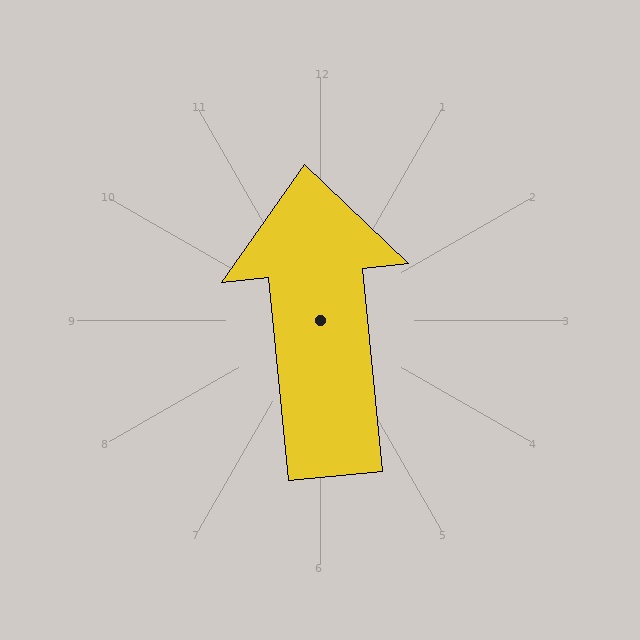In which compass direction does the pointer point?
North.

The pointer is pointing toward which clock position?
Roughly 12 o'clock.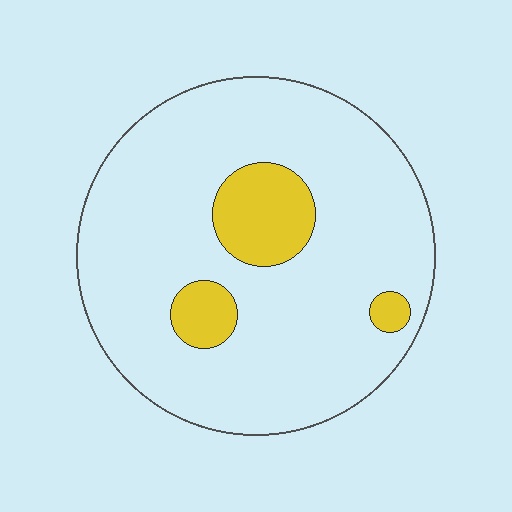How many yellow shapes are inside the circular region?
3.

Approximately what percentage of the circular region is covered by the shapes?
Approximately 15%.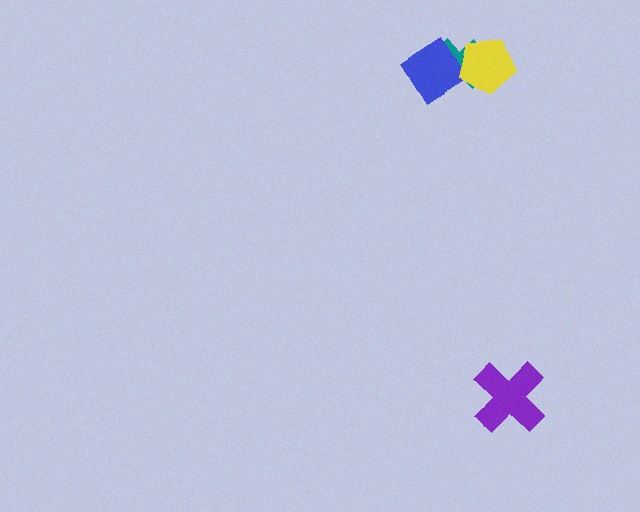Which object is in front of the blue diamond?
The yellow pentagon is in front of the blue diamond.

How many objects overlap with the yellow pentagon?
2 objects overlap with the yellow pentagon.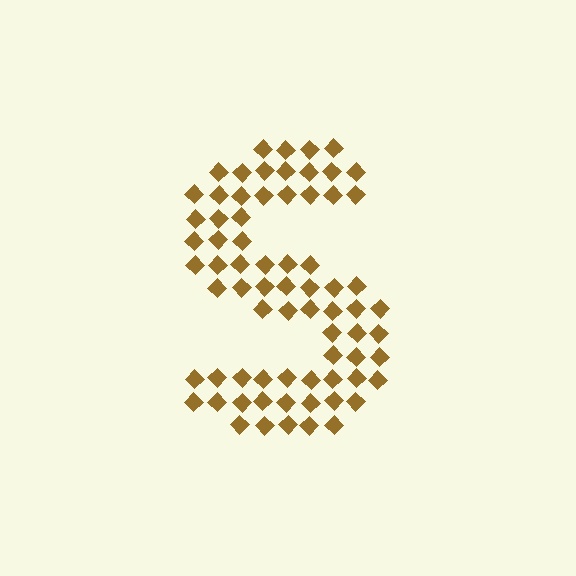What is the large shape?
The large shape is the letter S.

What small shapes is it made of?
It is made of small diamonds.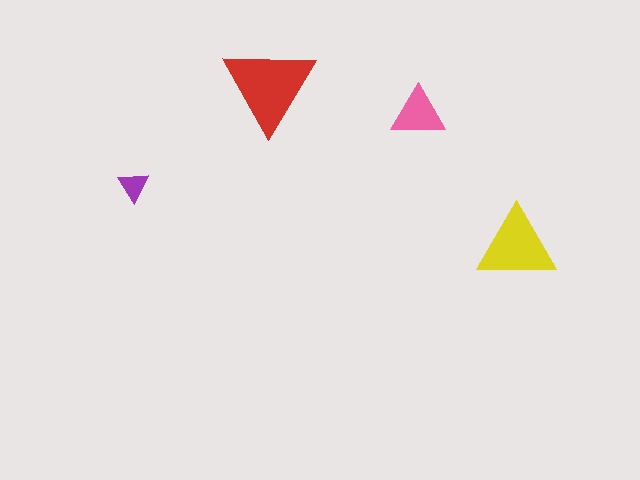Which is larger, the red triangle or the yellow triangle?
The red one.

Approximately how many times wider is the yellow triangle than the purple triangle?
About 2.5 times wider.